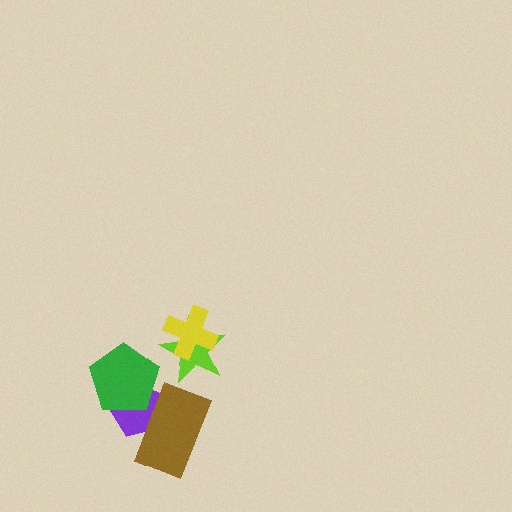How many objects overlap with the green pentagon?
2 objects overlap with the green pentagon.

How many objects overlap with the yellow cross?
1 object overlaps with the yellow cross.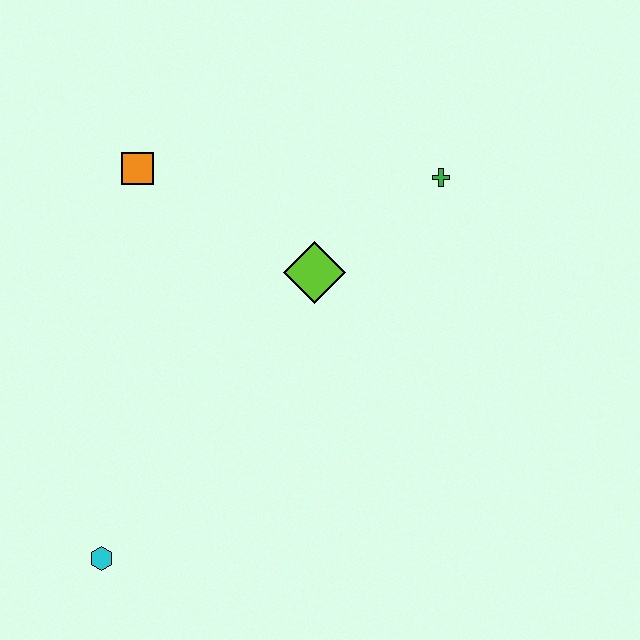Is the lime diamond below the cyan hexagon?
No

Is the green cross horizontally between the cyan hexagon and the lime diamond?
No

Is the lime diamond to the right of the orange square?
Yes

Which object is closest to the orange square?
The lime diamond is closest to the orange square.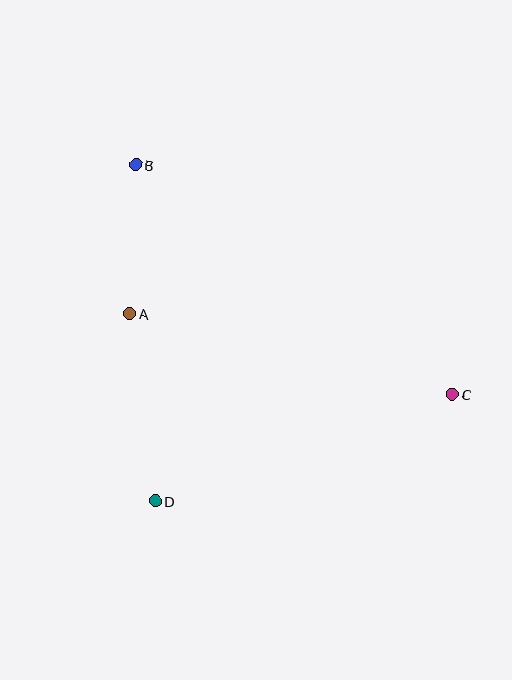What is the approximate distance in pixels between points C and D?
The distance between C and D is approximately 316 pixels.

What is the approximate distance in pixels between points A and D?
The distance between A and D is approximately 189 pixels.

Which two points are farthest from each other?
Points B and C are farthest from each other.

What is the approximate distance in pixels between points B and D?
The distance between B and D is approximately 337 pixels.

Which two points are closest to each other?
Points A and B are closest to each other.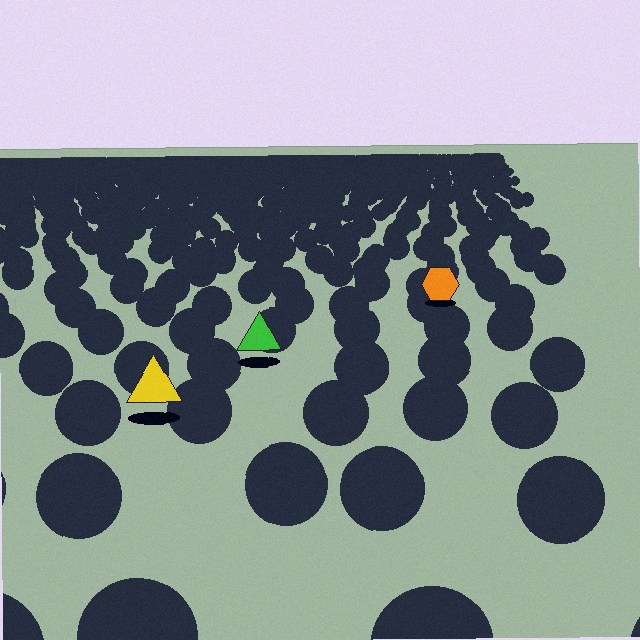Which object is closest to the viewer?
The yellow triangle is closest. The texture marks near it are larger and more spread out.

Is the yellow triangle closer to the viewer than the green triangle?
Yes. The yellow triangle is closer — you can tell from the texture gradient: the ground texture is coarser near it.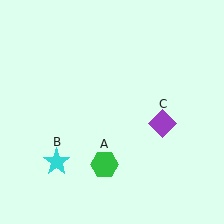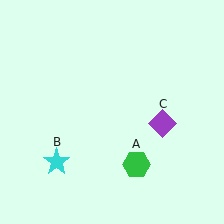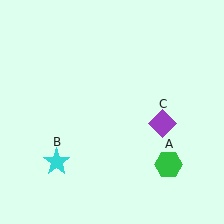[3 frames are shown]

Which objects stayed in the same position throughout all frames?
Cyan star (object B) and purple diamond (object C) remained stationary.